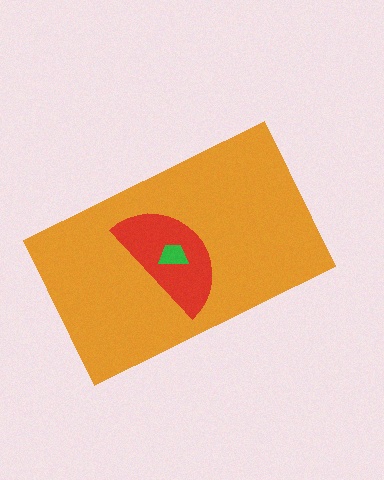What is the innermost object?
The green trapezoid.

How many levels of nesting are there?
3.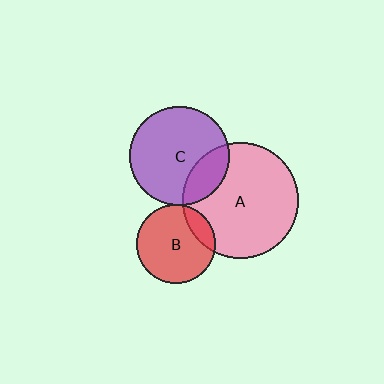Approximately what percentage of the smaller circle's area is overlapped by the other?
Approximately 5%.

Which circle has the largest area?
Circle A (pink).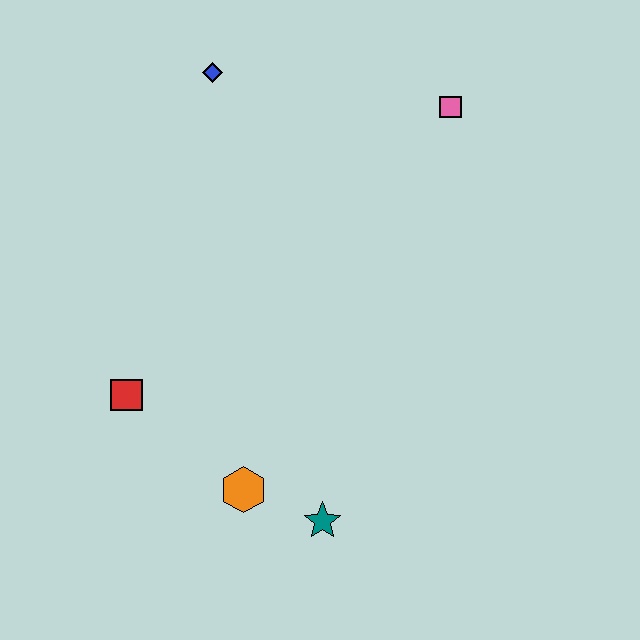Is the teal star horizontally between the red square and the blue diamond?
No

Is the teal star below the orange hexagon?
Yes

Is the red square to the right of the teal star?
No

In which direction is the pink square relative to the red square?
The pink square is to the right of the red square.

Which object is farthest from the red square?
The pink square is farthest from the red square.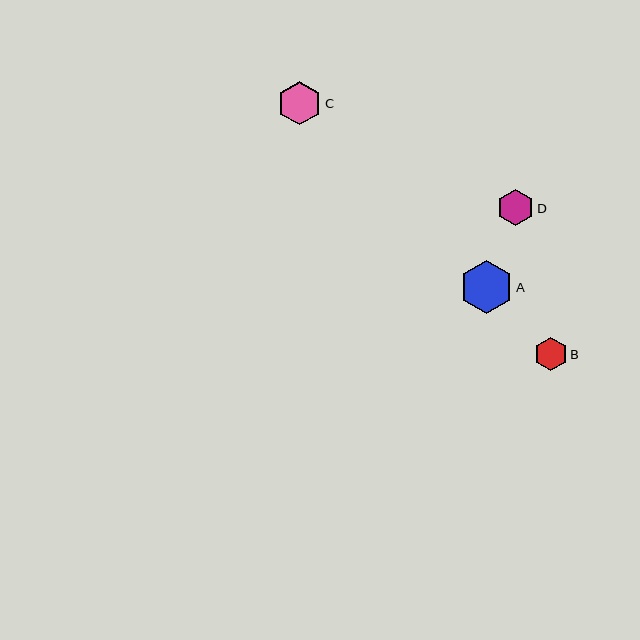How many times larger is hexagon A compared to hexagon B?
Hexagon A is approximately 1.6 times the size of hexagon B.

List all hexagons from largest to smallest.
From largest to smallest: A, C, D, B.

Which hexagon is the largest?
Hexagon A is the largest with a size of approximately 53 pixels.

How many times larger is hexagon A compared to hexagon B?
Hexagon A is approximately 1.6 times the size of hexagon B.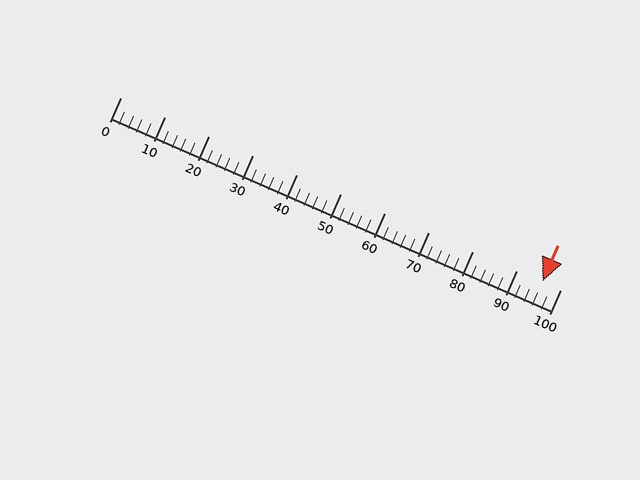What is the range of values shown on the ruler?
The ruler shows values from 0 to 100.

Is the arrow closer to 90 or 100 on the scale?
The arrow is closer to 100.